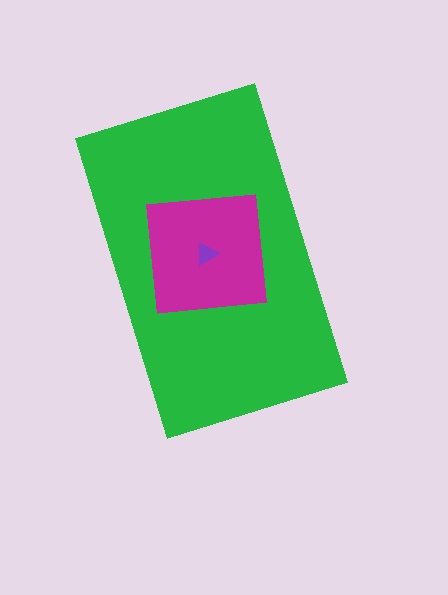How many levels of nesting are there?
3.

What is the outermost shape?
The green rectangle.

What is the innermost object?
The purple triangle.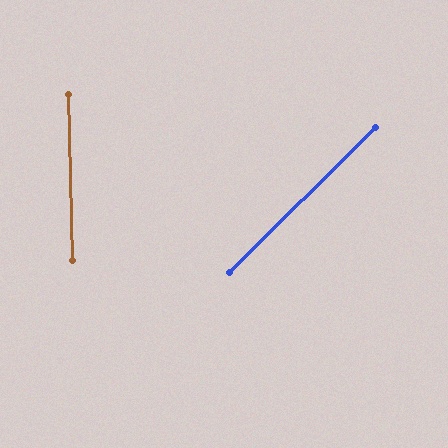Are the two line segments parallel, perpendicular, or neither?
Neither parallel nor perpendicular — they differ by about 47°.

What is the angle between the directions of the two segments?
Approximately 47 degrees.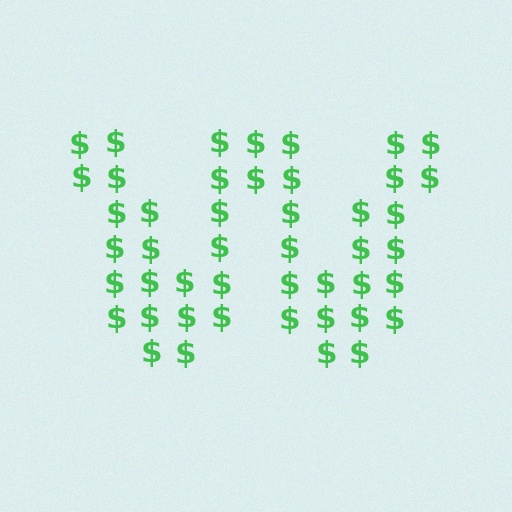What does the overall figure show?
The overall figure shows the letter W.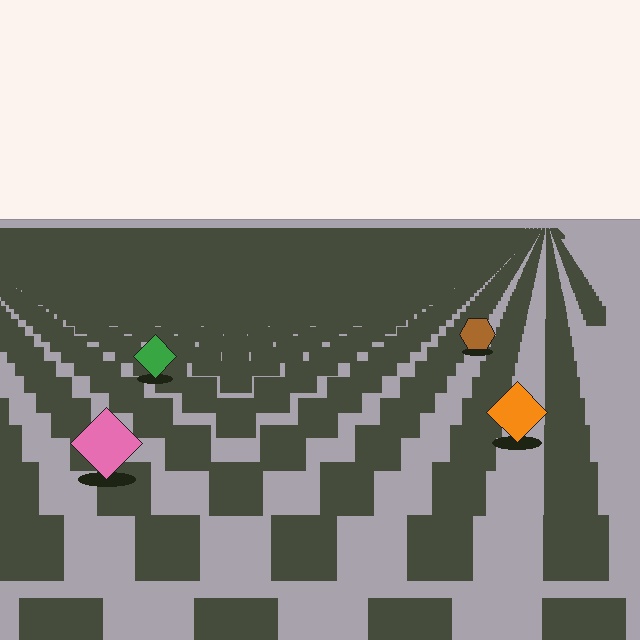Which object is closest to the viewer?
The pink diamond is closest. The texture marks near it are larger and more spread out.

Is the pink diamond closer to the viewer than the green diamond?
Yes. The pink diamond is closer — you can tell from the texture gradient: the ground texture is coarser near it.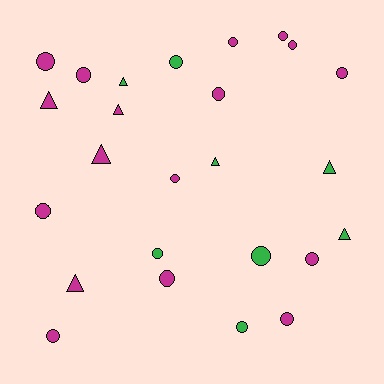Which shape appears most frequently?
Circle, with 17 objects.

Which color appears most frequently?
Magenta, with 17 objects.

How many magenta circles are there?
There are 13 magenta circles.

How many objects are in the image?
There are 25 objects.